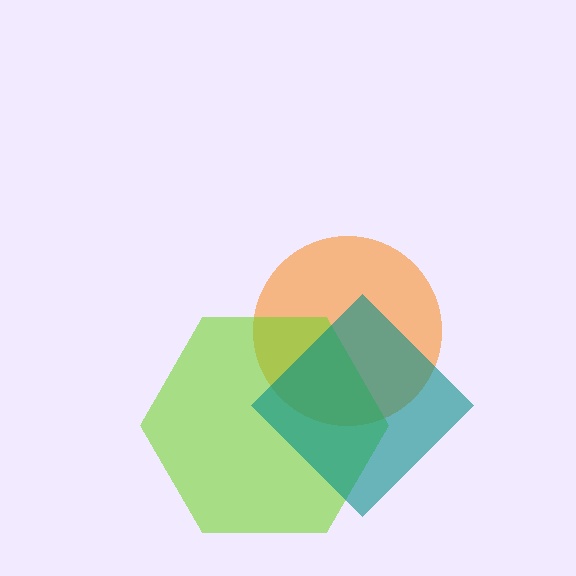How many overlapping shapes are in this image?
There are 3 overlapping shapes in the image.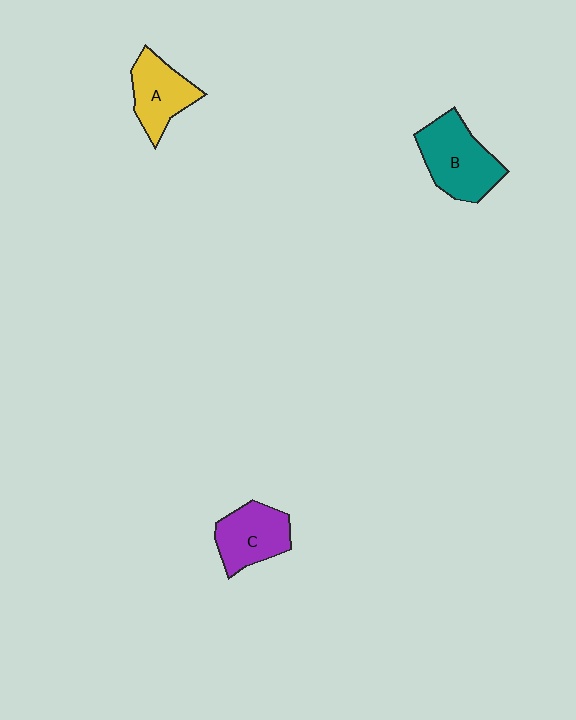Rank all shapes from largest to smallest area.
From largest to smallest: B (teal), C (purple), A (yellow).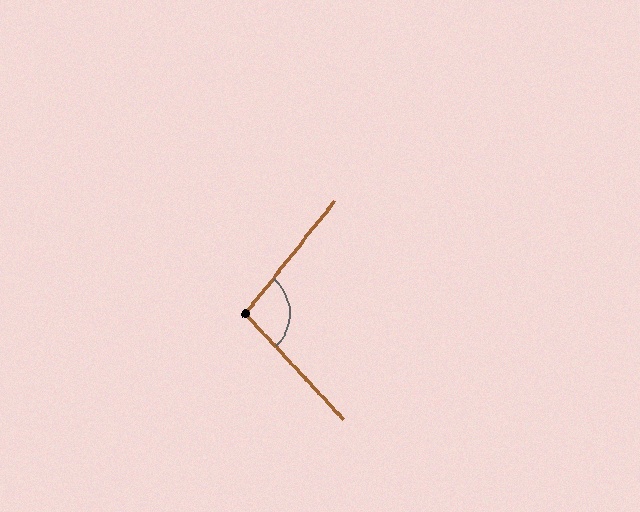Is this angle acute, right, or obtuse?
It is obtuse.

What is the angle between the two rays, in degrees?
Approximately 99 degrees.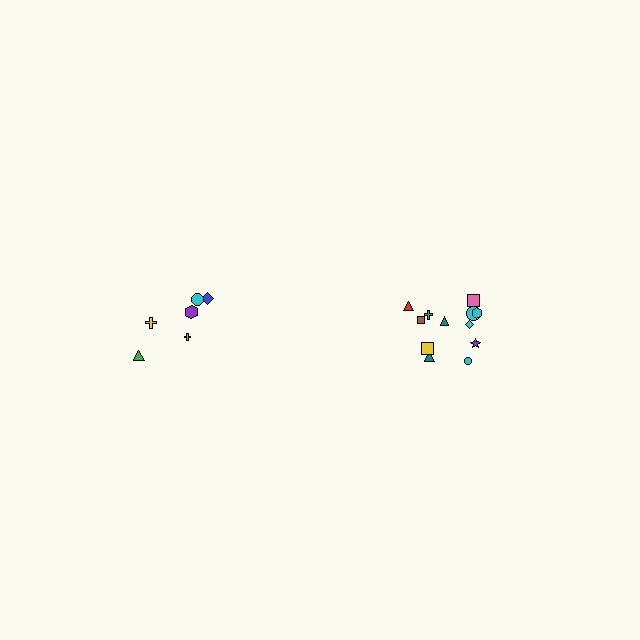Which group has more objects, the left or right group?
The right group.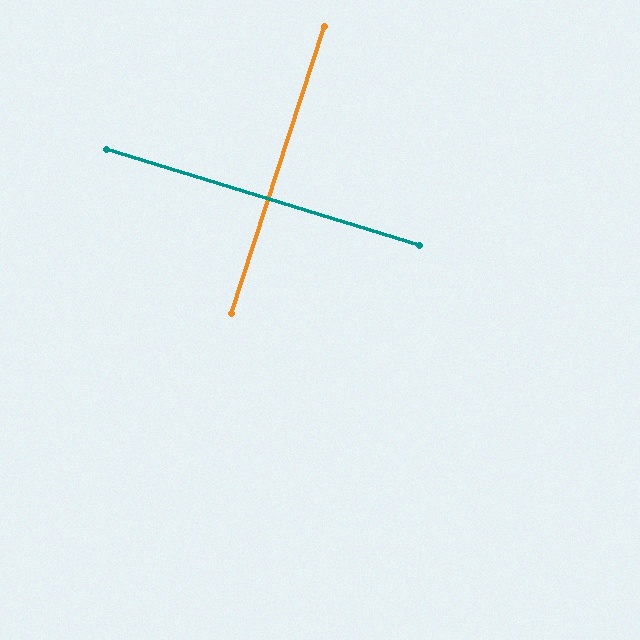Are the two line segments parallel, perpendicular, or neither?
Perpendicular — they meet at approximately 89°.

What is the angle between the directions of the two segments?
Approximately 89 degrees.